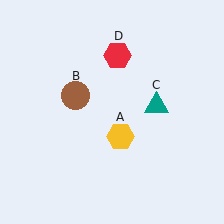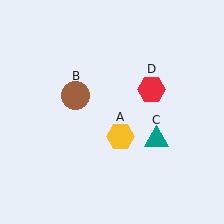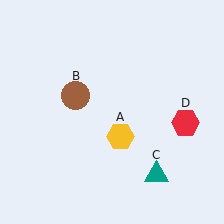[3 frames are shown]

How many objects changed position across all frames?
2 objects changed position: teal triangle (object C), red hexagon (object D).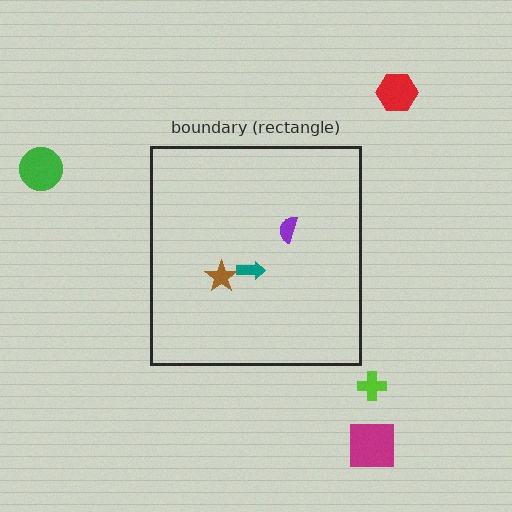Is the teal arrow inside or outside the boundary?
Inside.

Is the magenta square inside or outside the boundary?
Outside.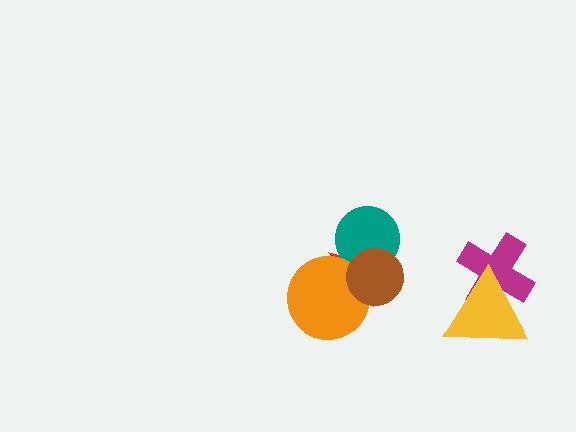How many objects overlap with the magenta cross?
1 object overlaps with the magenta cross.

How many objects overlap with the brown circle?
3 objects overlap with the brown circle.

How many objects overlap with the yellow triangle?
1 object overlaps with the yellow triangle.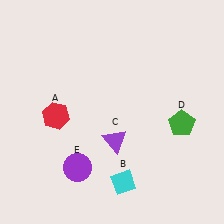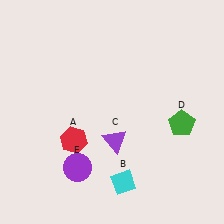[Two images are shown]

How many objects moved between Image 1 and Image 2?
1 object moved between the two images.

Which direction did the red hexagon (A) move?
The red hexagon (A) moved down.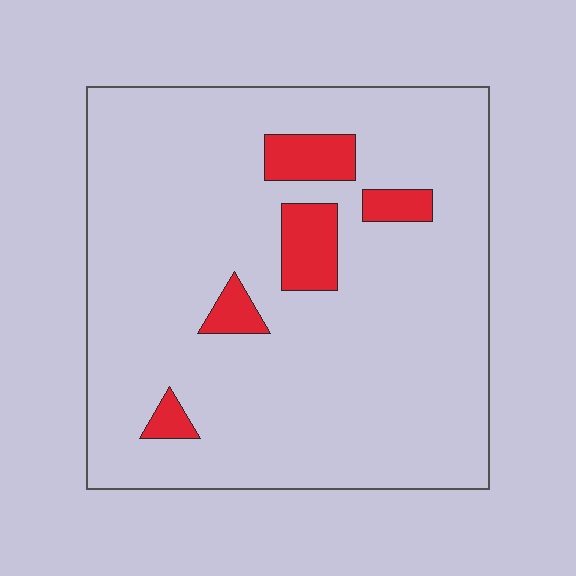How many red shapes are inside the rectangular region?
5.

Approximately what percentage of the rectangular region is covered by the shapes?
Approximately 10%.